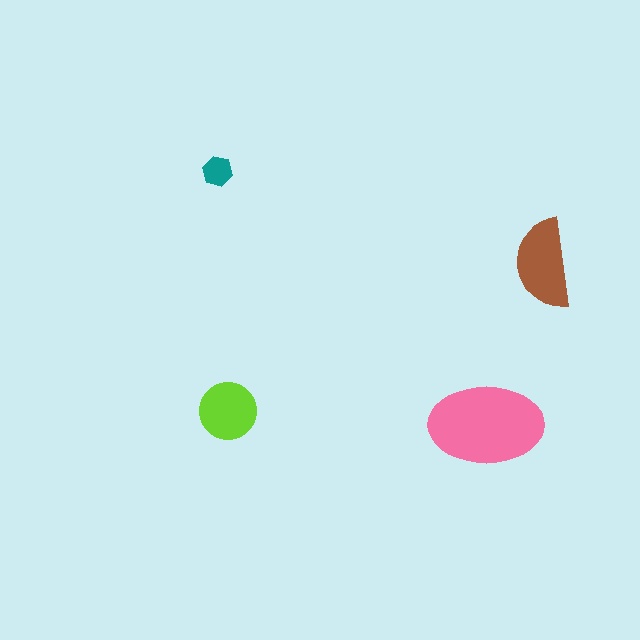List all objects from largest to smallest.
The pink ellipse, the brown semicircle, the lime circle, the teal hexagon.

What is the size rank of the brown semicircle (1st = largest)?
2nd.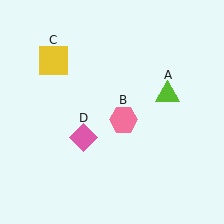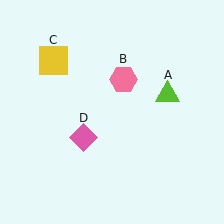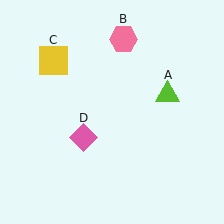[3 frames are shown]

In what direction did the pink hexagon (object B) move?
The pink hexagon (object B) moved up.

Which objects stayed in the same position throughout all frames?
Lime triangle (object A) and yellow square (object C) and pink diamond (object D) remained stationary.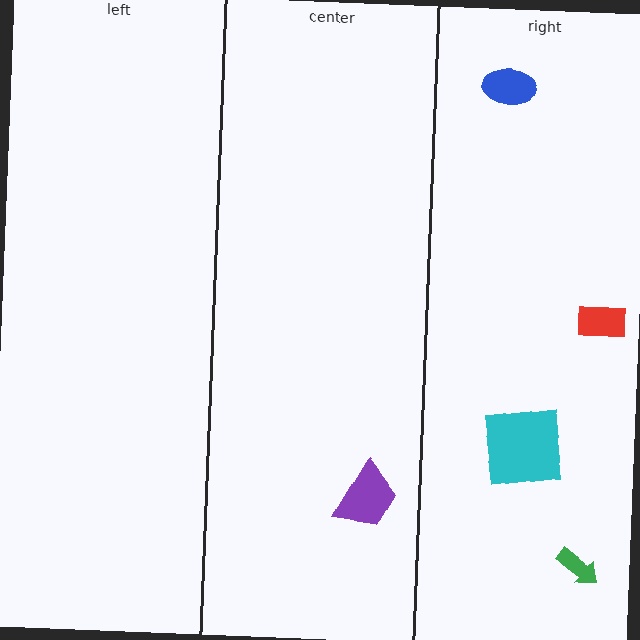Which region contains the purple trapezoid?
The center region.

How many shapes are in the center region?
1.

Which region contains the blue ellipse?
The right region.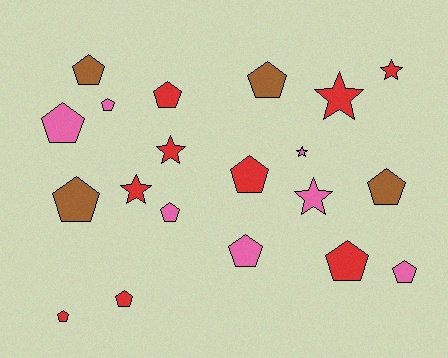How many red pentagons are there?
There are 5 red pentagons.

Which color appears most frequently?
Red, with 9 objects.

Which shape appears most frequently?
Pentagon, with 14 objects.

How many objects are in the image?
There are 20 objects.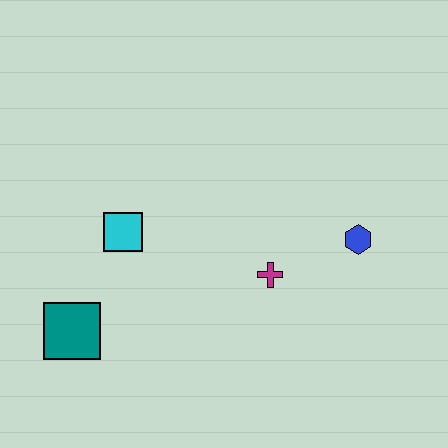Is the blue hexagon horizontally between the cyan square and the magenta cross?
No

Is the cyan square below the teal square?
No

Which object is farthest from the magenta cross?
The teal square is farthest from the magenta cross.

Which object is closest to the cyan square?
The teal square is closest to the cyan square.